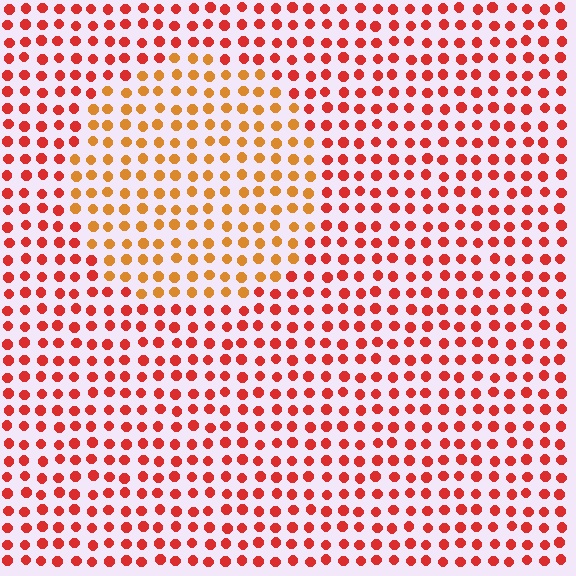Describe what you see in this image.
The image is filled with small red elements in a uniform arrangement. A circle-shaped region is visible where the elements are tinted to a slightly different hue, forming a subtle color boundary.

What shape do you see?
I see a circle.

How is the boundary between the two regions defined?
The boundary is defined purely by a slight shift in hue (about 32 degrees). Spacing, size, and orientation are identical on both sides.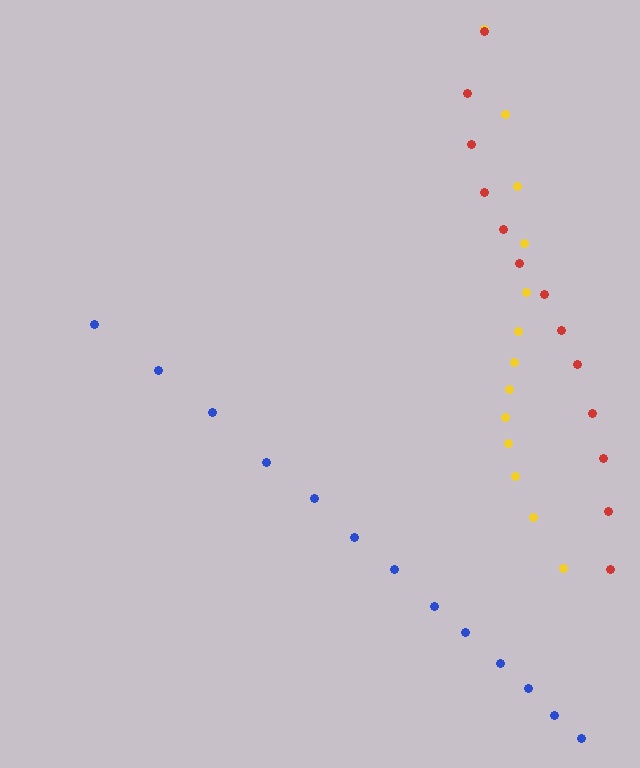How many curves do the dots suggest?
There are 3 distinct paths.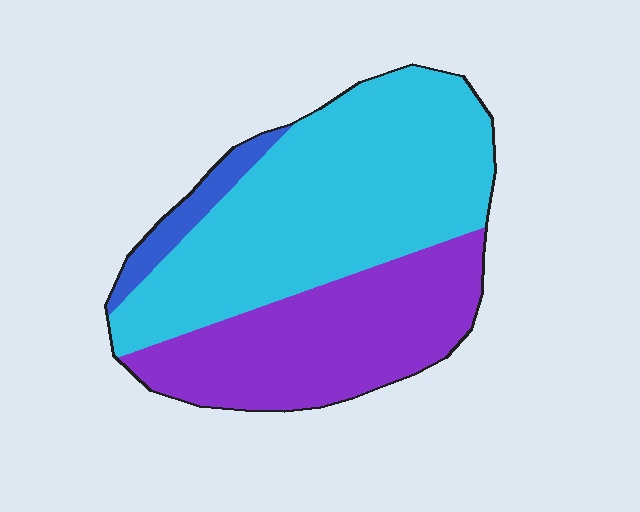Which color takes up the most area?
Cyan, at roughly 55%.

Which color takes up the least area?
Blue, at roughly 5%.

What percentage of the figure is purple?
Purple takes up about three eighths (3/8) of the figure.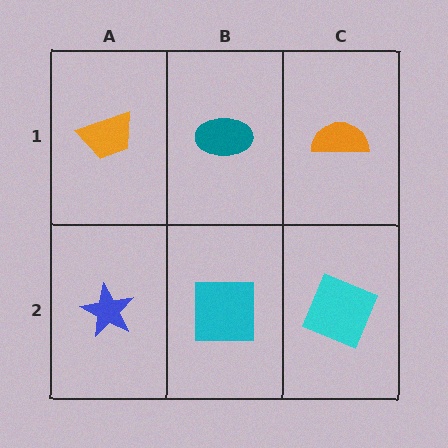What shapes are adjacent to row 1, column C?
A cyan square (row 2, column C), a teal ellipse (row 1, column B).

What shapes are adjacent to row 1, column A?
A blue star (row 2, column A), a teal ellipse (row 1, column B).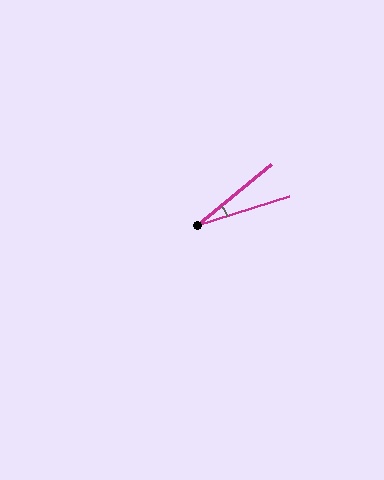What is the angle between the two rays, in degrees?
Approximately 22 degrees.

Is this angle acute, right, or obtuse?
It is acute.